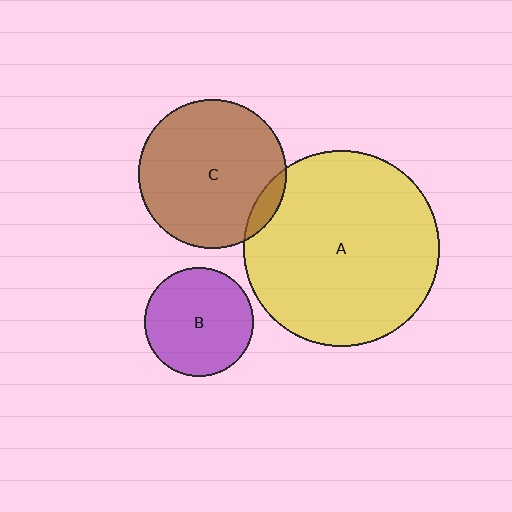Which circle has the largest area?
Circle A (yellow).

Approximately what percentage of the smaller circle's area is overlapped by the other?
Approximately 10%.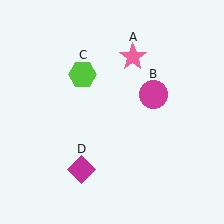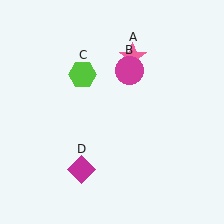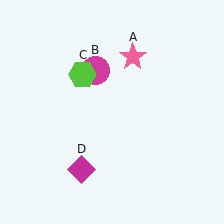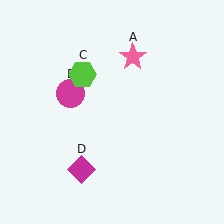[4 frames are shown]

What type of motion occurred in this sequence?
The magenta circle (object B) rotated counterclockwise around the center of the scene.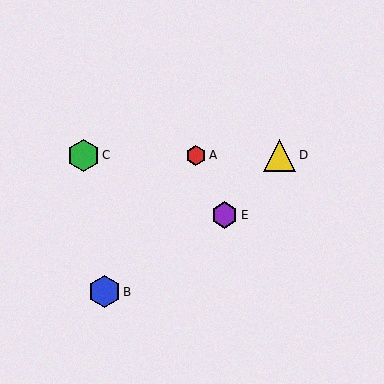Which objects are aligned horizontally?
Objects A, C, D are aligned horizontally.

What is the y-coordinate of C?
Object C is at y≈155.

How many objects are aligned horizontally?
3 objects (A, C, D) are aligned horizontally.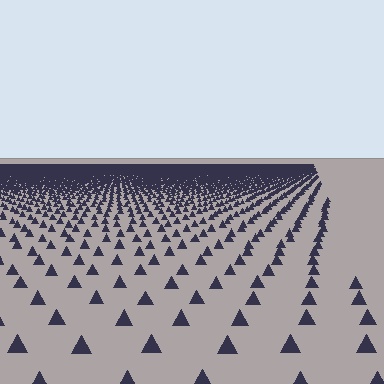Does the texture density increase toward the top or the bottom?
Density increases toward the top.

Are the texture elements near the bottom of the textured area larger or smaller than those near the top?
Larger. Near the bottom, elements are closer to the viewer and appear at a bigger on-screen size.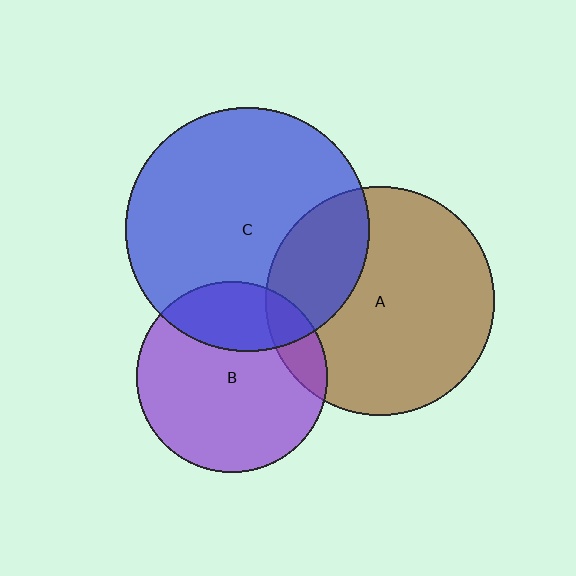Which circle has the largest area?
Circle C (blue).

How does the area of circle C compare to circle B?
Approximately 1.6 times.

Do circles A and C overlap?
Yes.